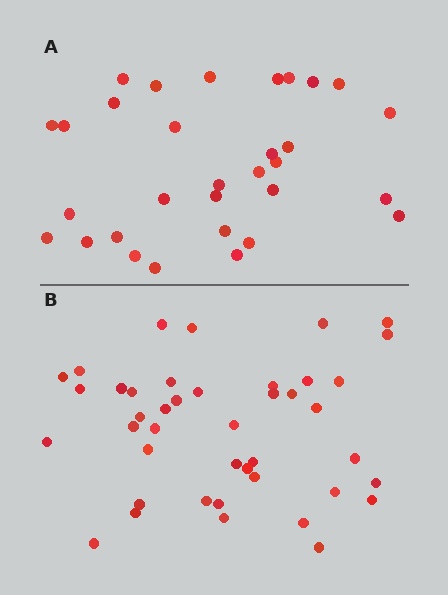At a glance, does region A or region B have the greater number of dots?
Region B (the bottom region) has more dots.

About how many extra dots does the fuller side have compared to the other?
Region B has roughly 12 or so more dots than region A.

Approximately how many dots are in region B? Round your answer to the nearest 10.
About 40 dots. (The exact count is 42, which rounds to 40.)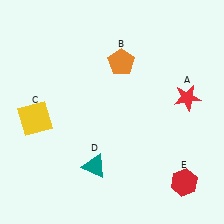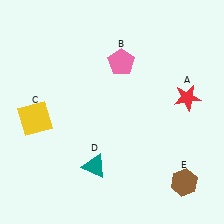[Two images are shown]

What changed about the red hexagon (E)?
In Image 1, E is red. In Image 2, it changed to brown.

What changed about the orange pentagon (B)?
In Image 1, B is orange. In Image 2, it changed to pink.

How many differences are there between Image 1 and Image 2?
There are 2 differences between the two images.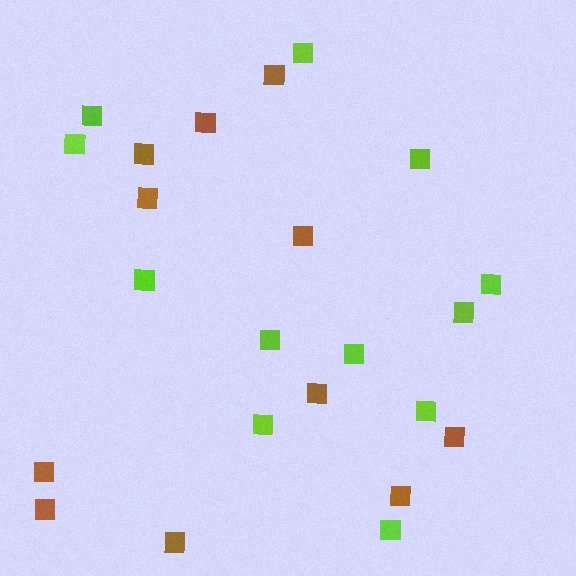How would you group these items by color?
There are 2 groups: one group of brown squares (11) and one group of lime squares (12).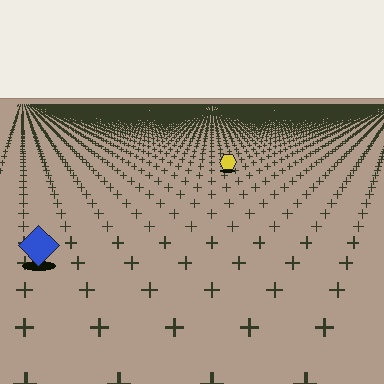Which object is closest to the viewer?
The blue diamond is closest. The texture marks near it are larger and more spread out.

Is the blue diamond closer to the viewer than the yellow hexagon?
Yes. The blue diamond is closer — you can tell from the texture gradient: the ground texture is coarser near it.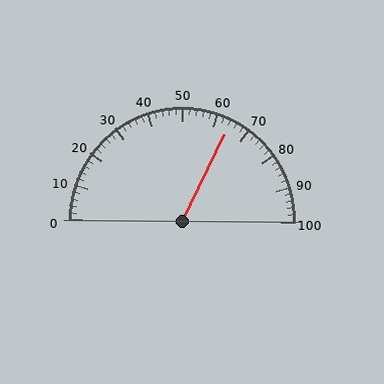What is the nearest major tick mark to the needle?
The nearest major tick mark is 60.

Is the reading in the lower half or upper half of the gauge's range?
The reading is in the upper half of the range (0 to 100).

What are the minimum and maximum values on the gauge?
The gauge ranges from 0 to 100.